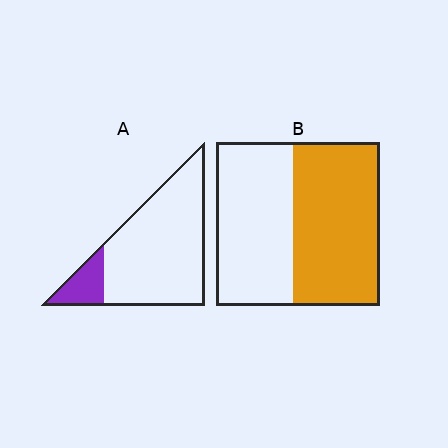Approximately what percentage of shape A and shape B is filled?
A is approximately 15% and B is approximately 55%.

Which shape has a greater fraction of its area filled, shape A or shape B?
Shape B.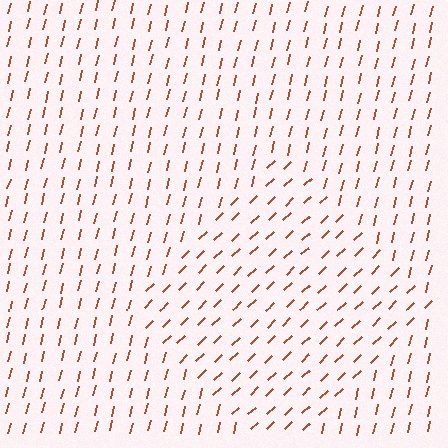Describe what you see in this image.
The image is filled with small brown line segments. A diamond region in the image has lines oriented differently from the surrounding lines, creating a visible texture boundary.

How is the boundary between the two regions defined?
The boundary is defined purely by a change in line orientation (approximately 32 degrees difference). All lines are the same color and thickness.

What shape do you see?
I see a diamond.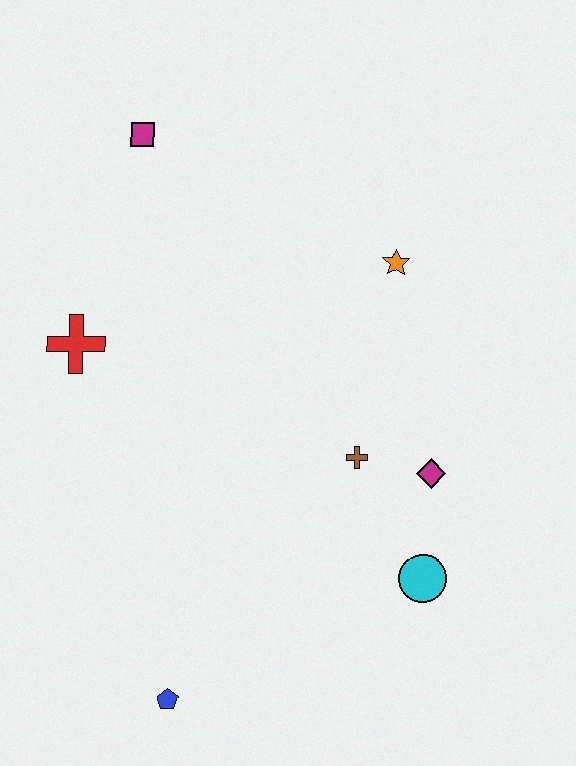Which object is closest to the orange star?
The brown cross is closest to the orange star.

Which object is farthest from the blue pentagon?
The magenta square is farthest from the blue pentagon.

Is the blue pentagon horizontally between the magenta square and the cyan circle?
Yes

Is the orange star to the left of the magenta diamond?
Yes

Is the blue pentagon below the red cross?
Yes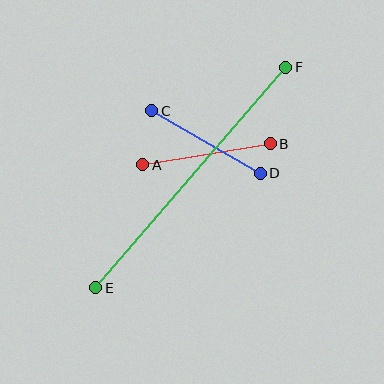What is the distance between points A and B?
The distance is approximately 130 pixels.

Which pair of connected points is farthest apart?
Points E and F are farthest apart.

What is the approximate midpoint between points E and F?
The midpoint is at approximately (191, 178) pixels.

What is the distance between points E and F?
The distance is approximately 291 pixels.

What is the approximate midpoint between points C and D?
The midpoint is at approximately (206, 142) pixels.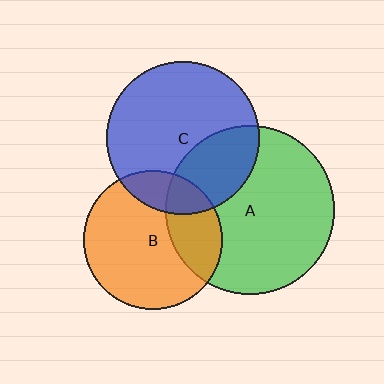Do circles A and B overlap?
Yes.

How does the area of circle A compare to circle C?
Approximately 1.2 times.